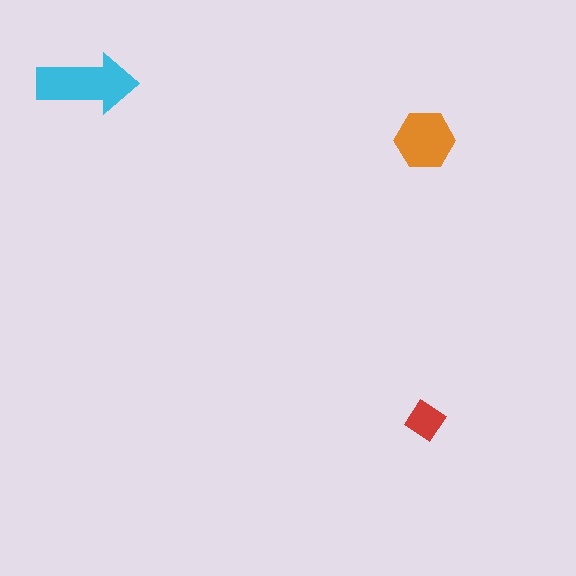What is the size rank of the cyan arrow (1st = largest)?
1st.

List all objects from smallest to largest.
The red diamond, the orange hexagon, the cyan arrow.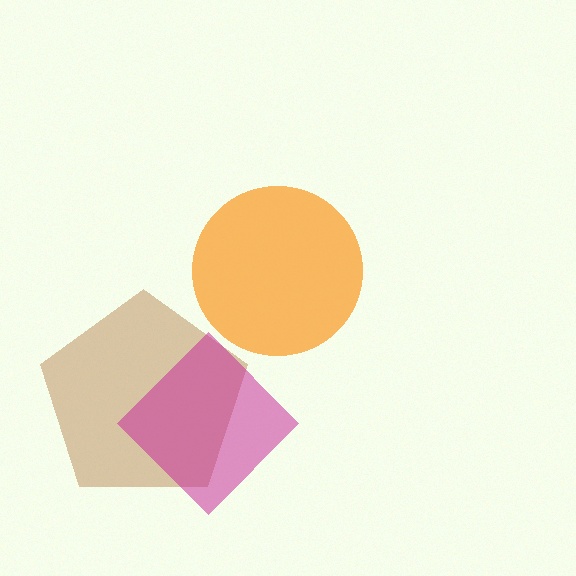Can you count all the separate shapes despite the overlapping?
Yes, there are 3 separate shapes.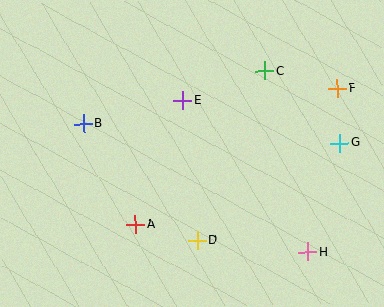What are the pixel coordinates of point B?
Point B is at (83, 124).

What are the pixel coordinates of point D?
Point D is at (197, 240).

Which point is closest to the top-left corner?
Point B is closest to the top-left corner.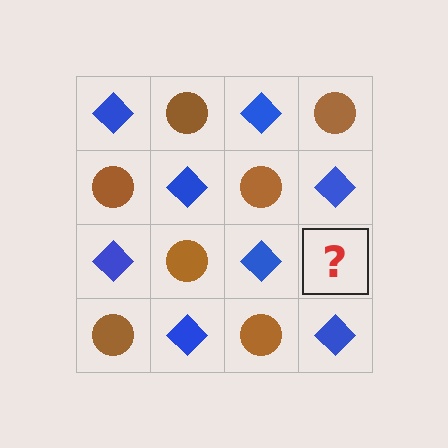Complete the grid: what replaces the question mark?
The question mark should be replaced with a brown circle.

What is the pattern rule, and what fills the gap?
The rule is that it alternates blue diamond and brown circle in a checkerboard pattern. The gap should be filled with a brown circle.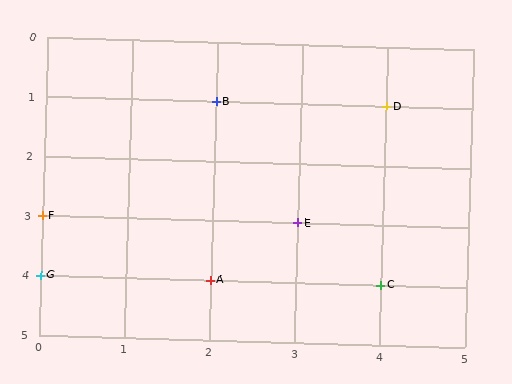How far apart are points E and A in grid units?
Points E and A are 1 column and 1 row apart (about 1.4 grid units diagonally).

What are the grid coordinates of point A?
Point A is at grid coordinates (2, 4).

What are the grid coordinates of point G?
Point G is at grid coordinates (0, 4).